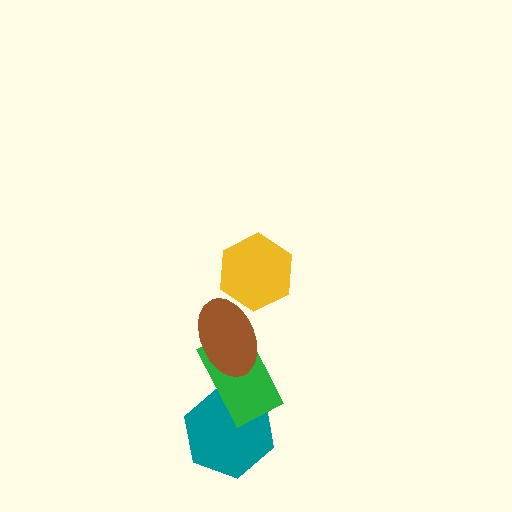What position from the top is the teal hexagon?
The teal hexagon is 4th from the top.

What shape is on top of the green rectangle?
The brown ellipse is on top of the green rectangle.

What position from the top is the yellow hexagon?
The yellow hexagon is 1st from the top.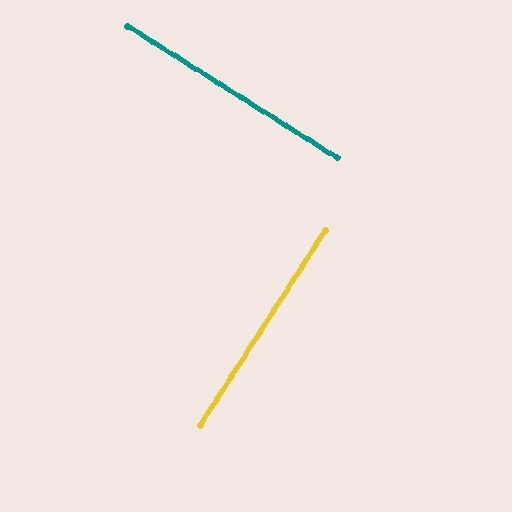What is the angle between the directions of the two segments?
Approximately 89 degrees.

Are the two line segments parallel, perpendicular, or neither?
Perpendicular — they meet at approximately 89°.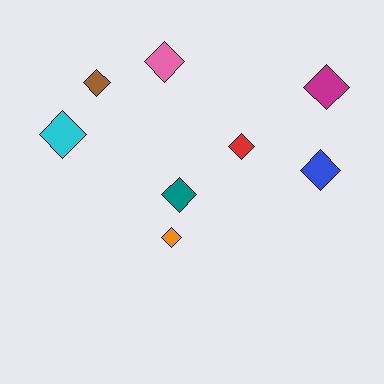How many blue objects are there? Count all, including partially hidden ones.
There is 1 blue object.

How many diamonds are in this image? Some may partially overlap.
There are 8 diamonds.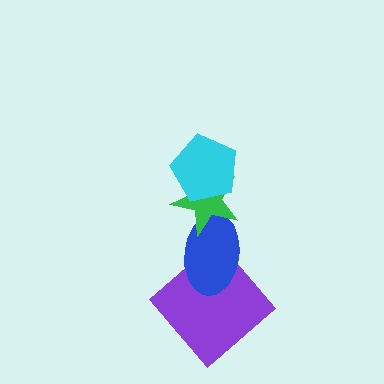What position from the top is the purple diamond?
The purple diamond is 4th from the top.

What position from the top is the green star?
The green star is 2nd from the top.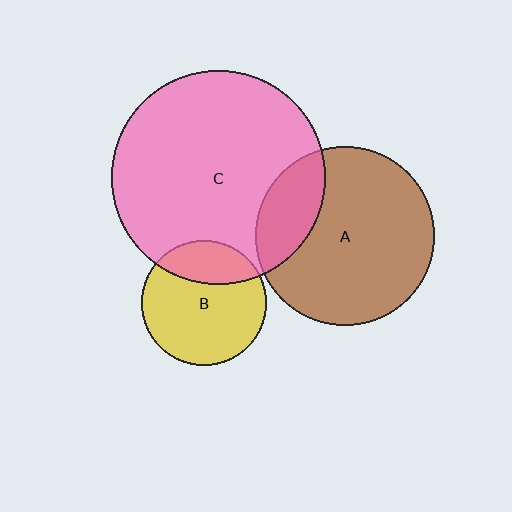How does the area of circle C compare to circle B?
Approximately 2.9 times.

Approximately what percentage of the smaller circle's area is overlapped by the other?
Approximately 20%.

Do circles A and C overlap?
Yes.